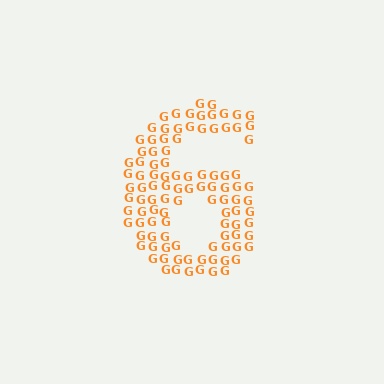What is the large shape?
The large shape is the digit 6.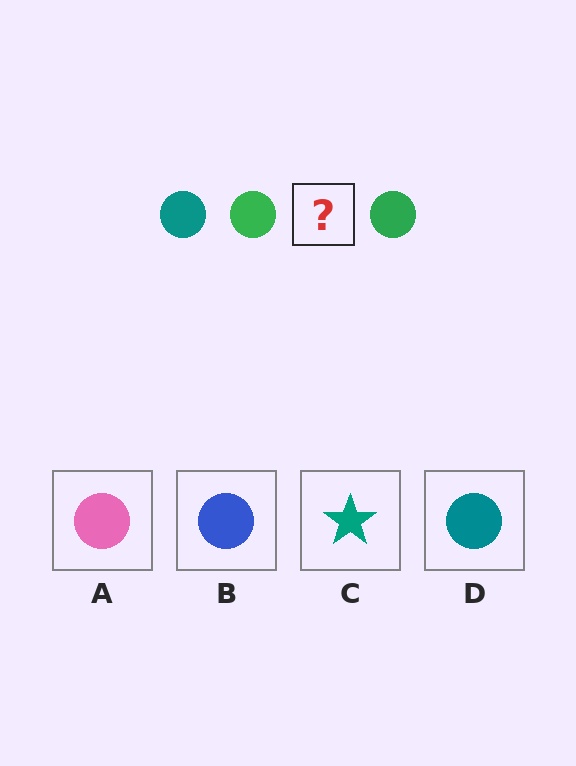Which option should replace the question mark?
Option D.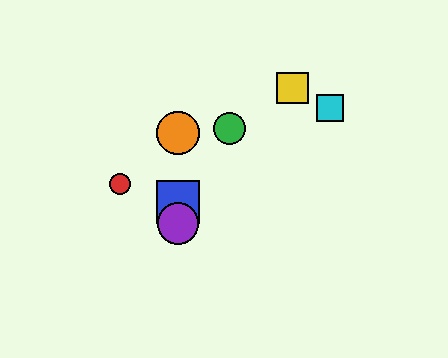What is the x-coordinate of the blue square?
The blue square is at x≈178.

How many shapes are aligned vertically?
3 shapes (the blue square, the purple circle, the orange circle) are aligned vertically.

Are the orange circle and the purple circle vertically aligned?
Yes, both are at x≈178.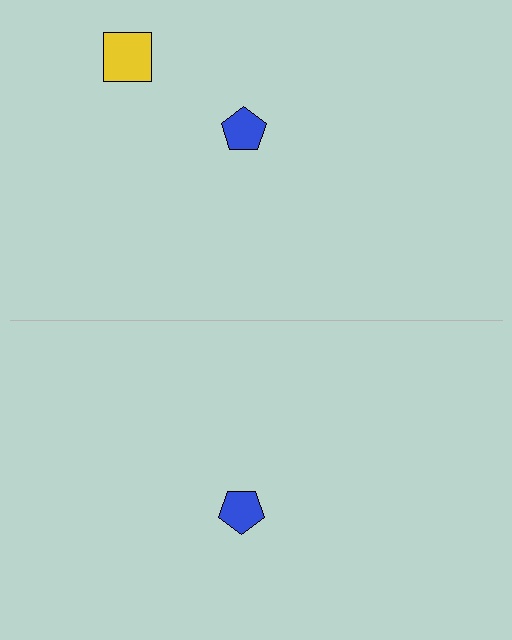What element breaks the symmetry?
A yellow square is missing from the bottom side.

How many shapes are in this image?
There are 3 shapes in this image.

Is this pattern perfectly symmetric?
No, the pattern is not perfectly symmetric. A yellow square is missing from the bottom side.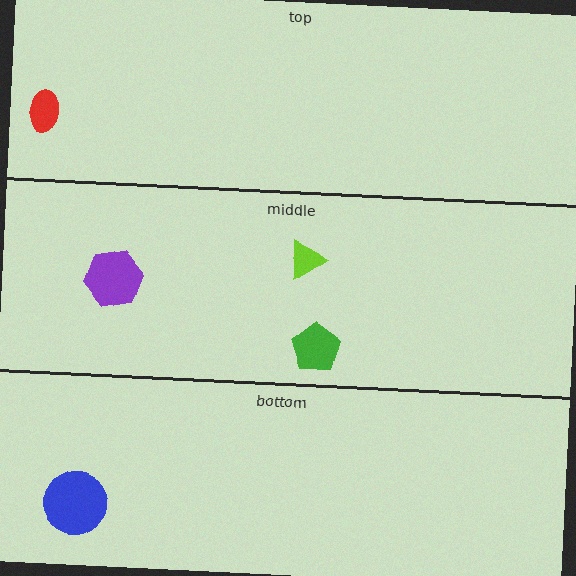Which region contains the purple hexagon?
The middle region.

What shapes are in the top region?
The red ellipse.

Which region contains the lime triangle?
The middle region.